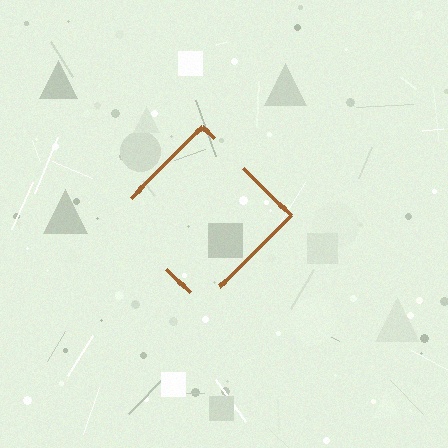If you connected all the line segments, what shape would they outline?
They would outline a diamond.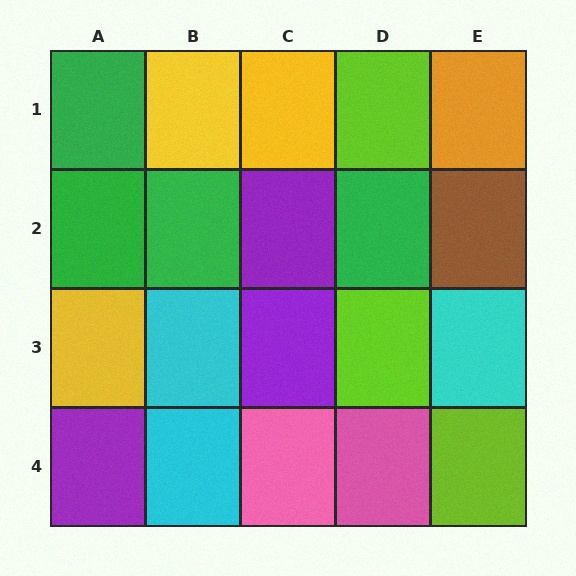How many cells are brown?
1 cell is brown.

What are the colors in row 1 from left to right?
Green, yellow, yellow, lime, orange.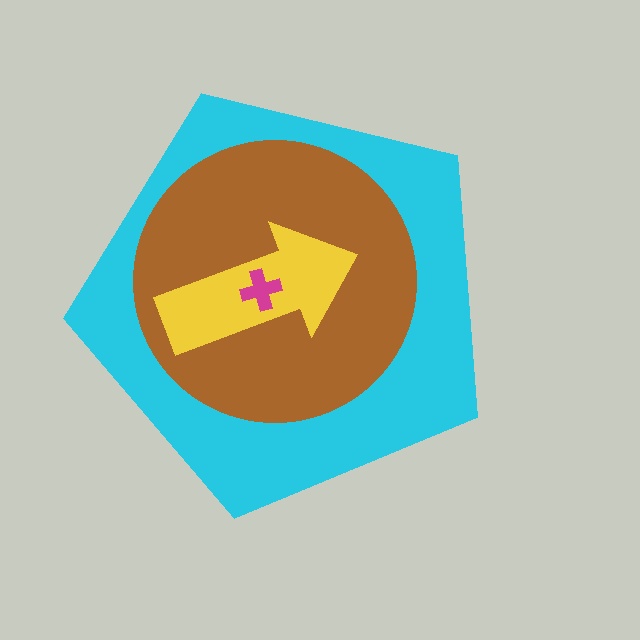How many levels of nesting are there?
4.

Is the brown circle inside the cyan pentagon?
Yes.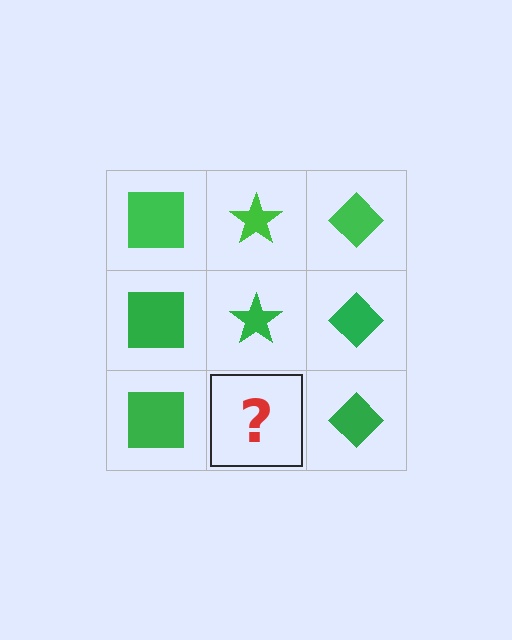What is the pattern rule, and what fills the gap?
The rule is that each column has a consistent shape. The gap should be filled with a green star.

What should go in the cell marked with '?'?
The missing cell should contain a green star.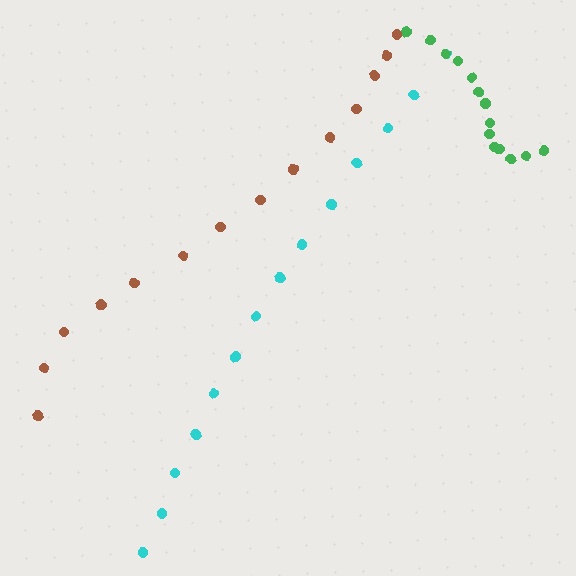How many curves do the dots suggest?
There are 3 distinct paths.